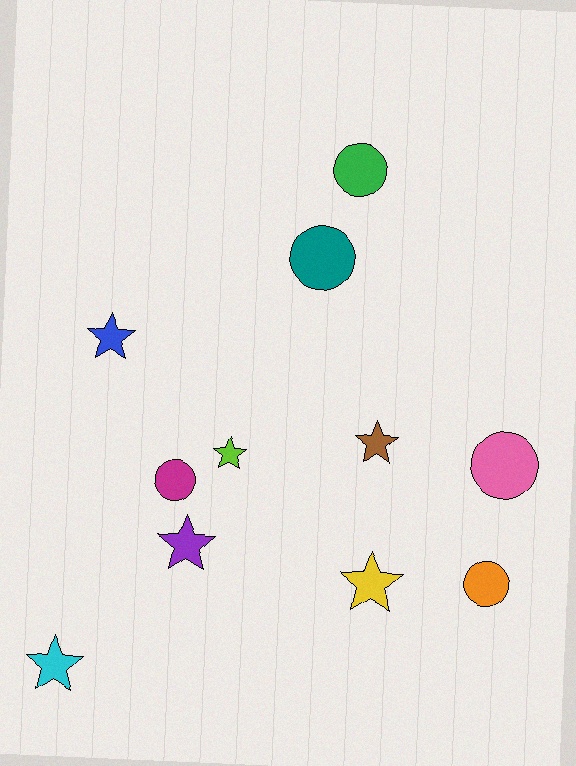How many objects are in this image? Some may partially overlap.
There are 11 objects.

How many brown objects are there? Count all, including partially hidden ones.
There is 1 brown object.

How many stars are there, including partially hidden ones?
There are 6 stars.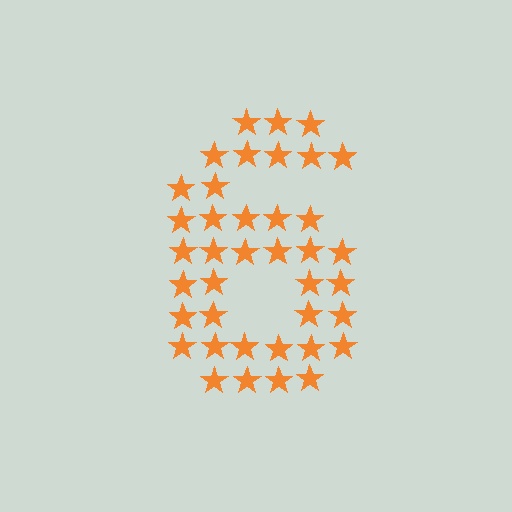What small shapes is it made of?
It is made of small stars.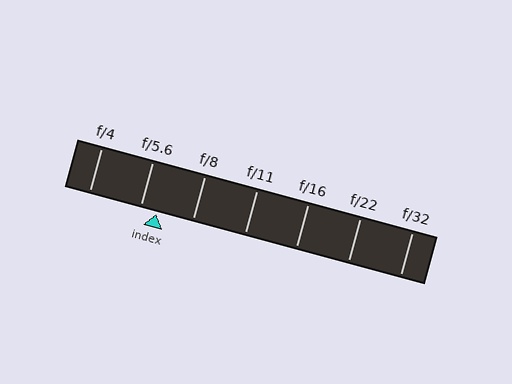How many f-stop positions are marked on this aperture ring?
There are 7 f-stop positions marked.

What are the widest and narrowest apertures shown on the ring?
The widest aperture shown is f/4 and the narrowest is f/32.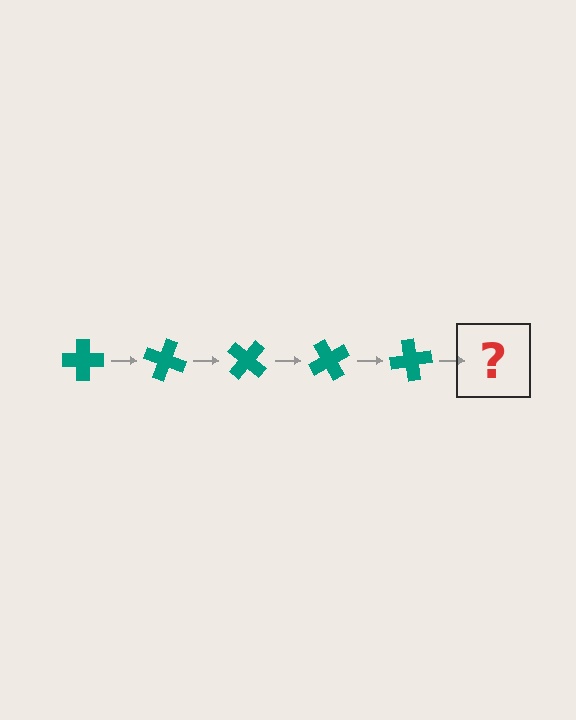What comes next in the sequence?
The next element should be a teal cross rotated 100 degrees.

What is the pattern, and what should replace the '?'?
The pattern is that the cross rotates 20 degrees each step. The '?' should be a teal cross rotated 100 degrees.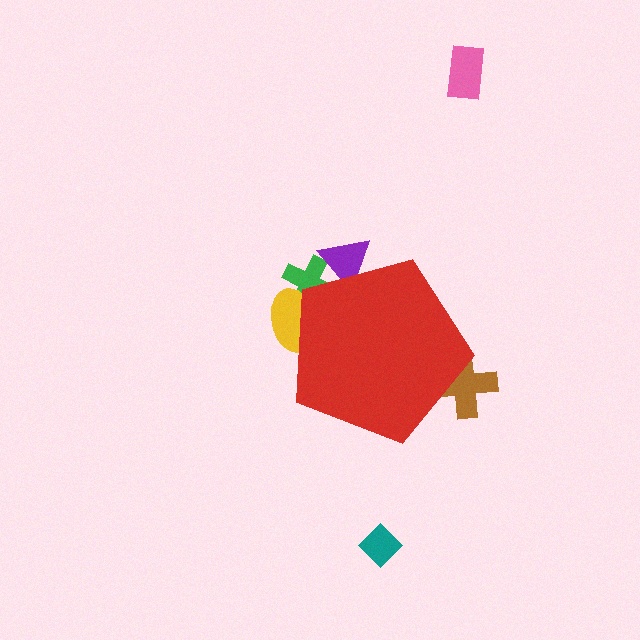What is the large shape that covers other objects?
A red pentagon.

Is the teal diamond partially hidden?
No, the teal diamond is fully visible.